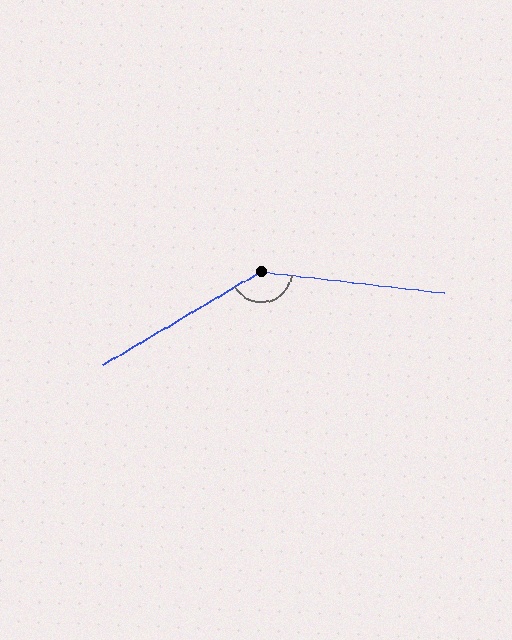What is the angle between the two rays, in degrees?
Approximately 143 degrees.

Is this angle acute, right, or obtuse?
It is obtuse.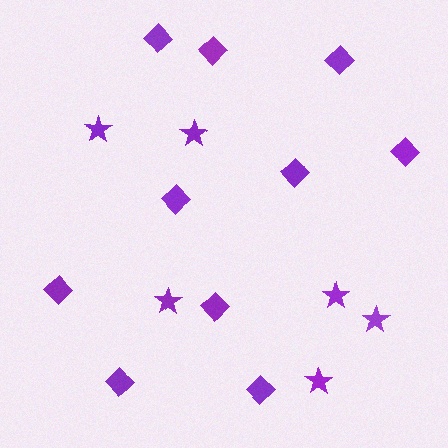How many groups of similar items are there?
There are 2 groups: one group of stars (6) and one group of diamonds (10).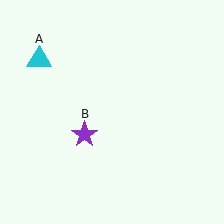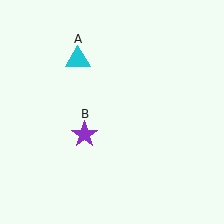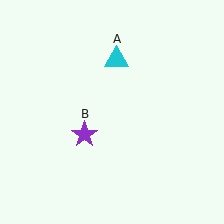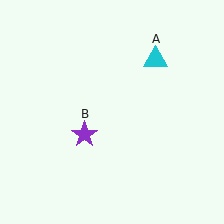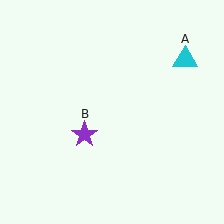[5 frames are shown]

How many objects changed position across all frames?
1 object changed position: cyan triangle (object A).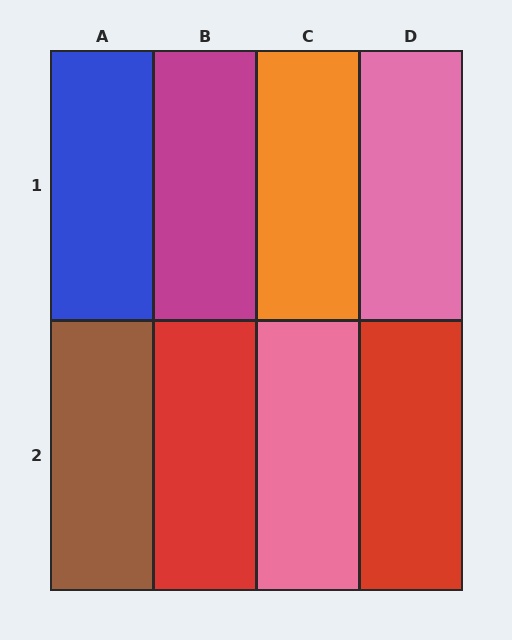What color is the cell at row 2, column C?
Pink.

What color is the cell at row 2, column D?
Red.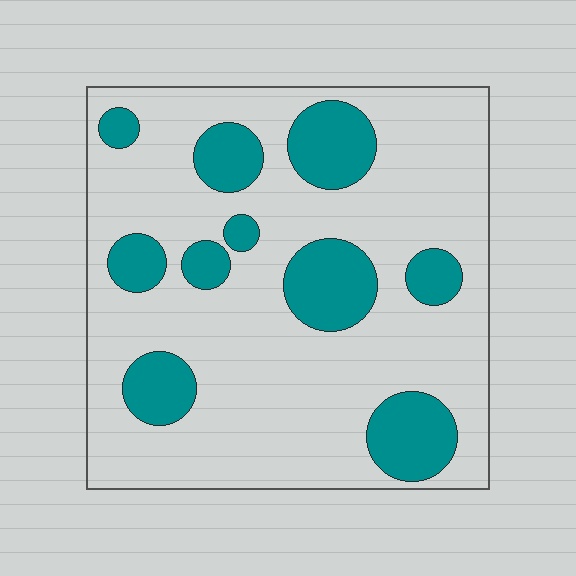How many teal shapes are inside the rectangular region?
10.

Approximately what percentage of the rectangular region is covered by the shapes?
Approximately 25%.